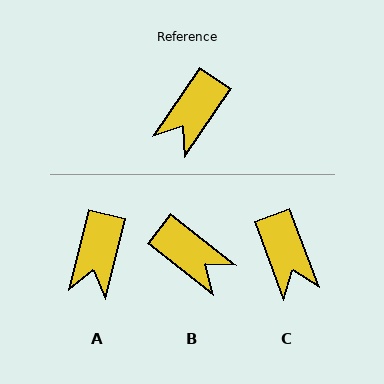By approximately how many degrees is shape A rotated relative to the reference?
Approximately 20 degrees counter-clockwise.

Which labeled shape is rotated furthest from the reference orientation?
B, about 86 degrees away.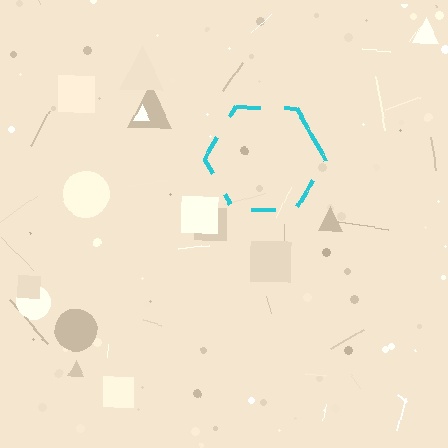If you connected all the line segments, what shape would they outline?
They would outline a hexagon.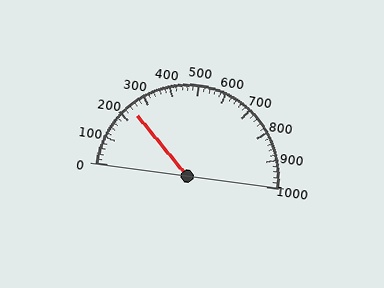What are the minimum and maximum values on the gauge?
The gauge ranges from 0 to 1000.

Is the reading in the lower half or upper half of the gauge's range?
The reading is in the lower half of the range (0 to 1000).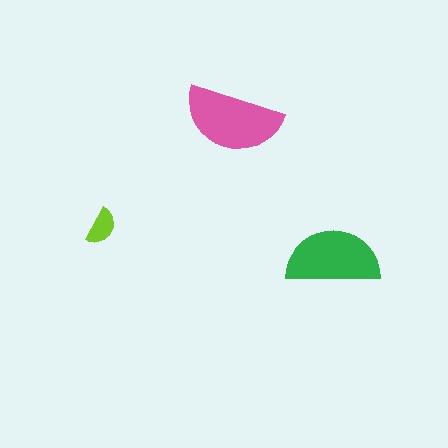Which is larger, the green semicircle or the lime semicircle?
The green one.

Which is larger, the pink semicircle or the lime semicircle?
The pink one.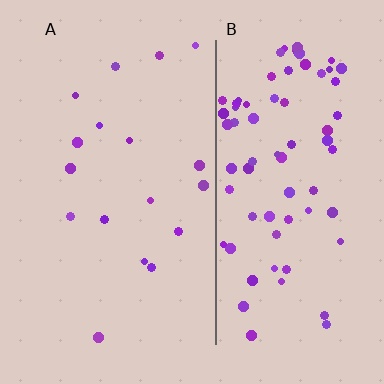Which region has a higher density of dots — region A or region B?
B (the right).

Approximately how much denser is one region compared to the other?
Approximately 4.4× — region B over region A.